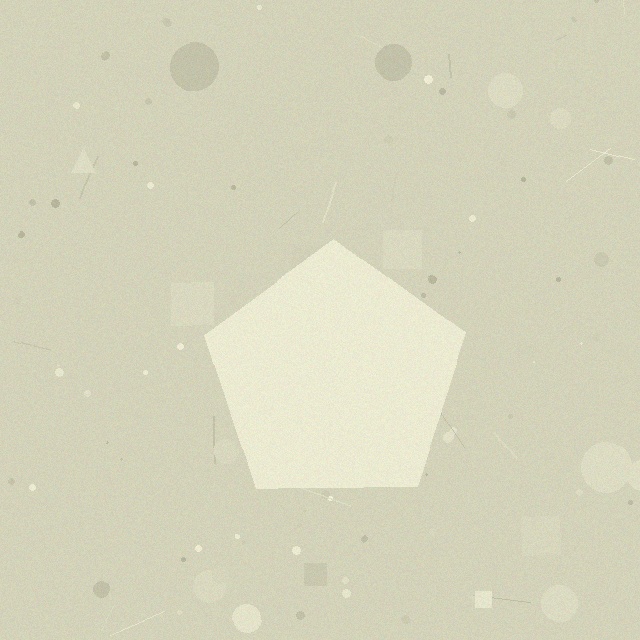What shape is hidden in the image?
A pentagon is hidden in the image.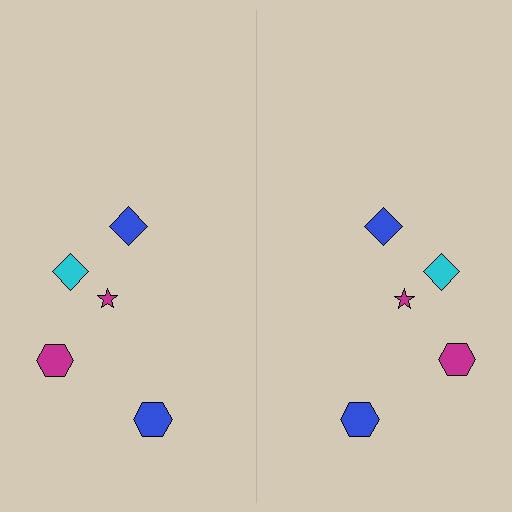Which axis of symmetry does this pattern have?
The pattern has a vertical axis of symmetry running through the center of the image.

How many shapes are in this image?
There are 10 shapes in this image.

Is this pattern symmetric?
Yes, this pattern has bilateral (reflection) symmetry.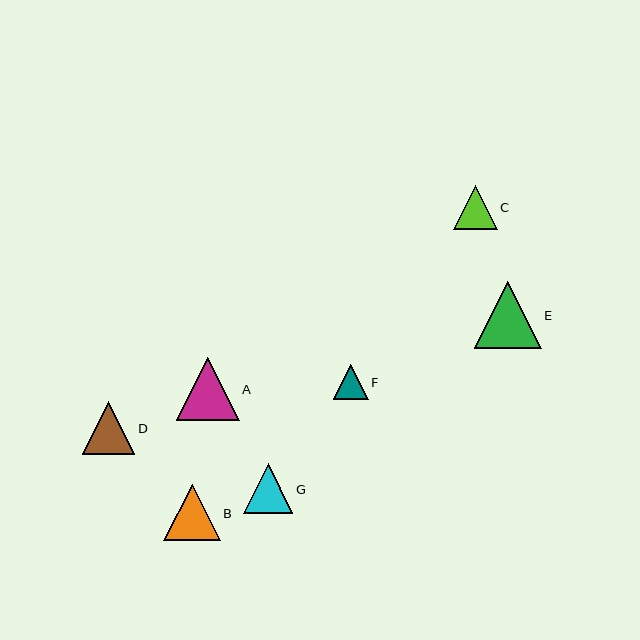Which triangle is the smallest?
Triangle F is the smallest with a size of approximately 35 pixels.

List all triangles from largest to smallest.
From largest to smallest: E, A, B, D, G, C, F.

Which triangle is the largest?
Triangle E is the largest with a size of approximately 67 pixels.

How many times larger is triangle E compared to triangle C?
Triangle E is approximately 1.5 times the size of triangle C.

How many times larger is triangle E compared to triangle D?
Triangle E is approximately 1.3 times the size of triangle D.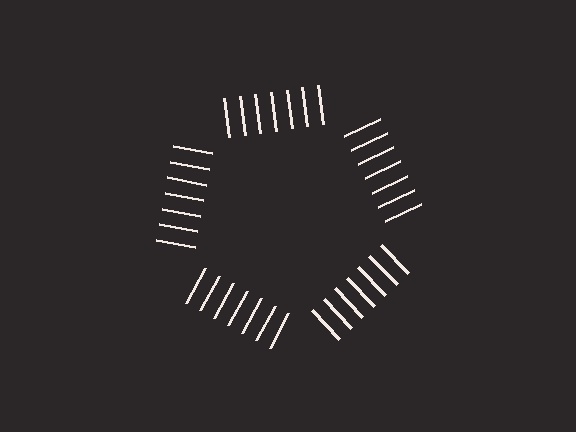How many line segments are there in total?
35 — 7 along each of the 5 edges.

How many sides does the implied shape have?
5 sides — the line-ends trace a pentagon.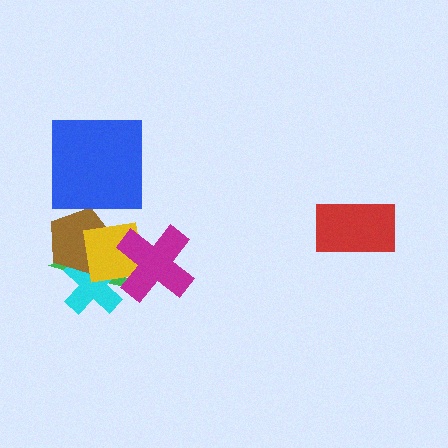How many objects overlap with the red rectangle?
0 objects overlap with the red rectangle.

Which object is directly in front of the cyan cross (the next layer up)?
The brown pentagon is directly in front of the cyan cross.